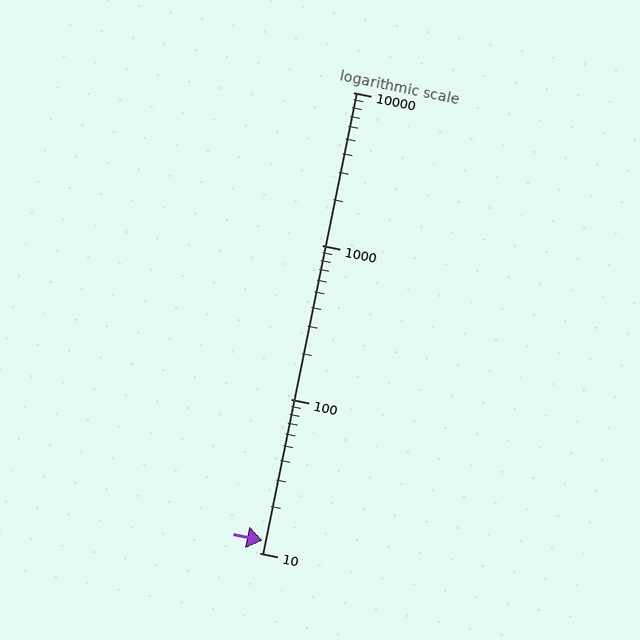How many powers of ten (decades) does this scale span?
The scale spans 3 decades, from 10 to 10000.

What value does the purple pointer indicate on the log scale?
The pointer indicates approximately 12.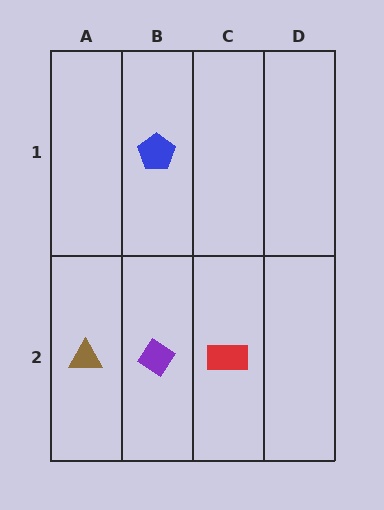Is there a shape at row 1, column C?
No, that cell is empty.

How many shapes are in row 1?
1 shape.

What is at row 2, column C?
A red rectangle.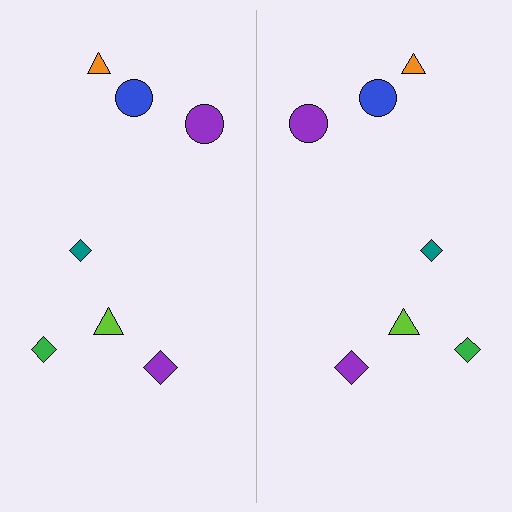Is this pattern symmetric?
Yes, this pattern has bilateral (reflection) symmetry.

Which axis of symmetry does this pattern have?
The pattern has a vertical axis of symmetry running through the center of the image.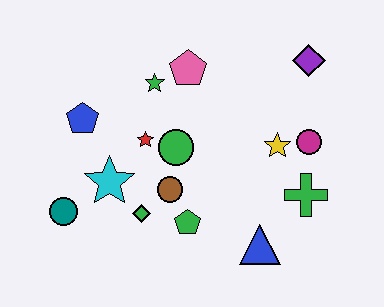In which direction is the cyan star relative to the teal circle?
The cyan star is to the right of the teal circle.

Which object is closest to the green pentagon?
The brown circle is closest to the green pentagon.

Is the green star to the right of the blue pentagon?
Yes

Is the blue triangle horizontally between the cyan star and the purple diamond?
Yes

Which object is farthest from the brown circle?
The purple diamond is farthest from the brown circle.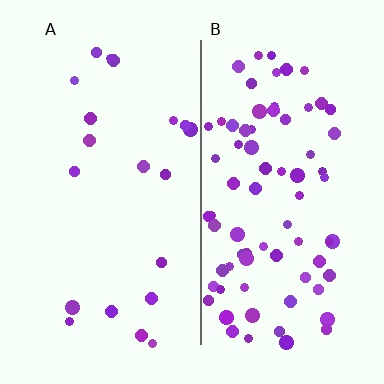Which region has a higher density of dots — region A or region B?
B (the right).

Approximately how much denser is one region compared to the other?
Approximately 3.8× — region B over region A.